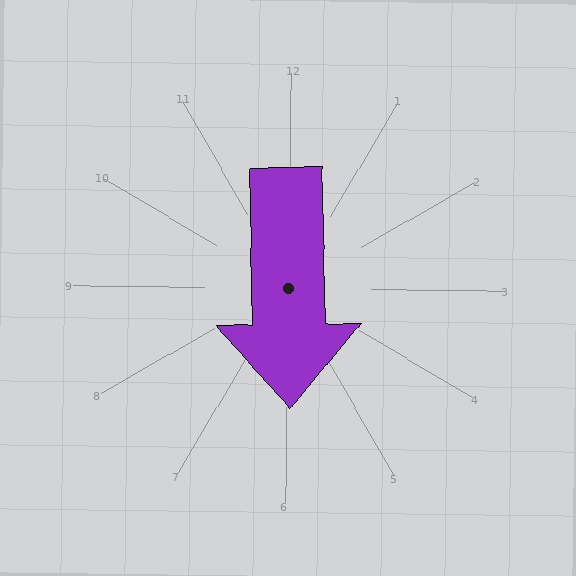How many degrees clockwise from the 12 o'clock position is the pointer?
Approximately 178 degrees.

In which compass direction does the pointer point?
South.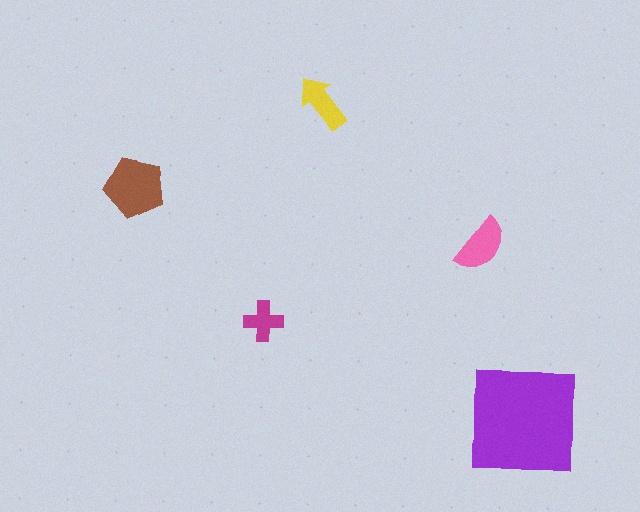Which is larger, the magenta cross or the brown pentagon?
The brown pentagon.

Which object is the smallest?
The magenta cross.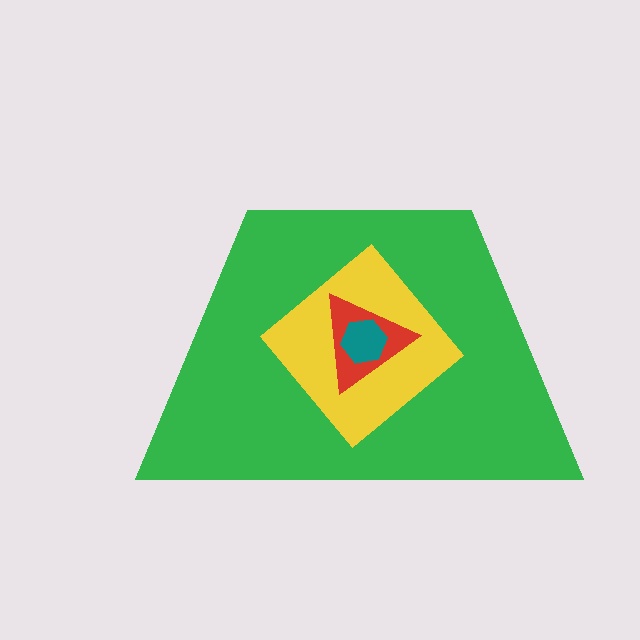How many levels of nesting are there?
4.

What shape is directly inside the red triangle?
The teal hexagon.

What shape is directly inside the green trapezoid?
The yellow diamond.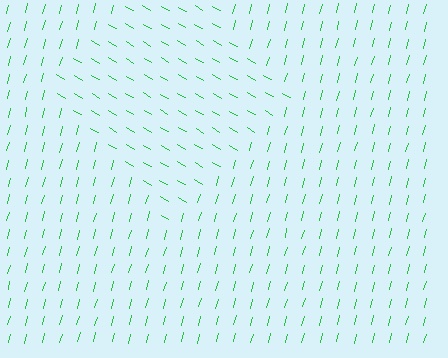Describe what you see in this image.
The image is filled with small green line segments. A diamond region in the image has lines oriented differently from the surrounding lines, creating a visible texture boundary.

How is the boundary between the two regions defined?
The boundary is defined purely by a change in line orientation (approximately 74 degrees difference). All lines are the same color and thickness.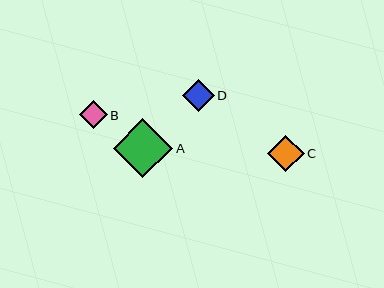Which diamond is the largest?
Diamond A is the largest with a size of approximately 59 pixels.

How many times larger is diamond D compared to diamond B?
Diamond D is approximately 1.2 times the size of diamond B.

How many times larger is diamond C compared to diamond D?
Diamond C is approximately 1.1 times the size of diamond D.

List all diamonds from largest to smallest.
From largest to smallest: A, C, D, B.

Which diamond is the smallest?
Diamond B is the smallest with a size of approximately 27 pixels.